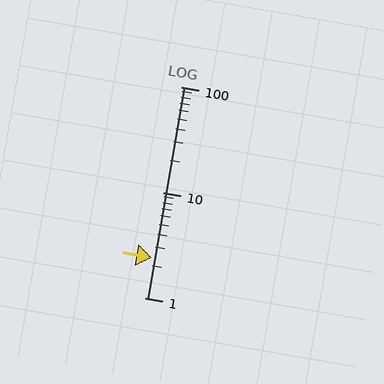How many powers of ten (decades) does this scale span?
The scale spans 2 decades, from 1 to 100.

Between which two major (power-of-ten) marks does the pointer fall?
The pointer is between 1 and 10.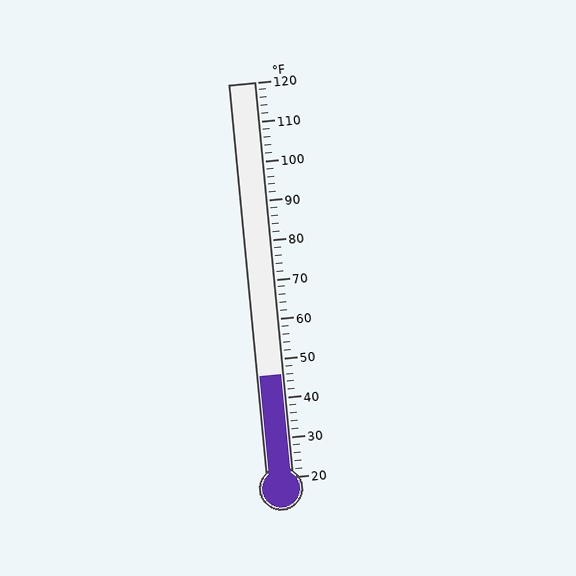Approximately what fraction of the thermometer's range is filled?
The thermometer is filled to approximately 25% of its range.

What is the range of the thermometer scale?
The thermometer scale ranges from 20°F to 120°F.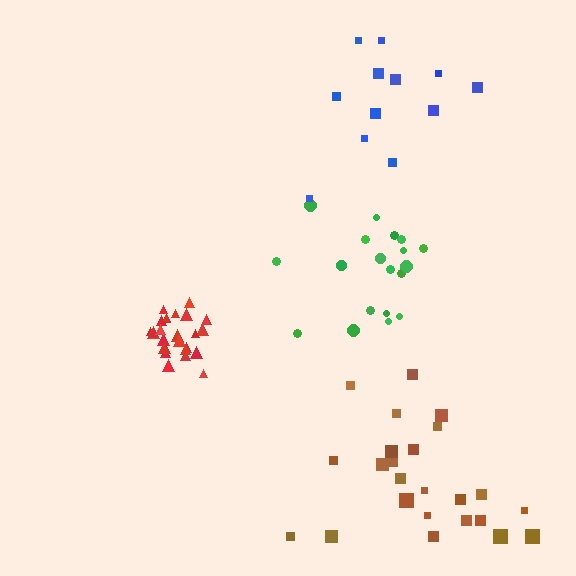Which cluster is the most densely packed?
Red.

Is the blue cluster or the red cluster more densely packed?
Red.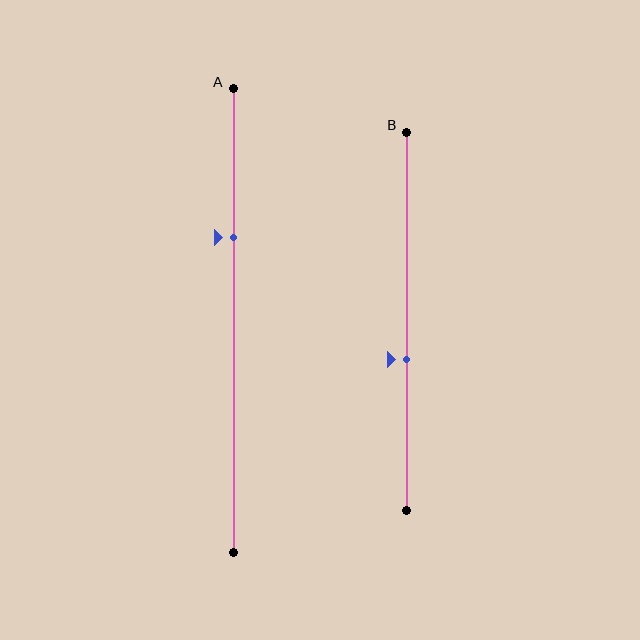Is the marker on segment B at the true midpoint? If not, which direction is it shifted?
No, the marker on segment B is shifted downward by about 10% of the segment length.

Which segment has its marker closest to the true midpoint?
Segment B has its marker closest to the true midpoint.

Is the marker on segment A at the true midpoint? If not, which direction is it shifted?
No, the marker on segment A is shifted upward by about 18% of the segment length.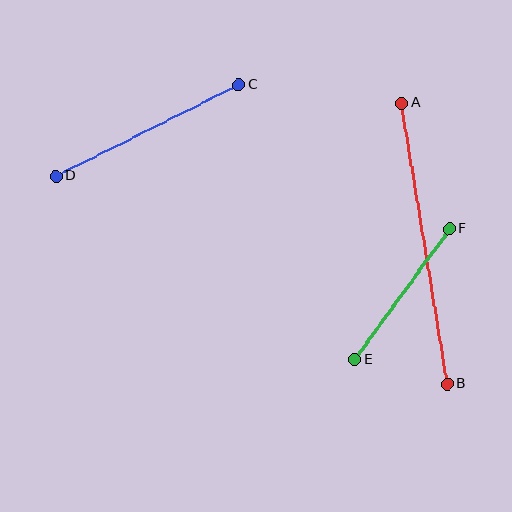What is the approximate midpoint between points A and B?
The midpoint is at approximately (424, 243) pixels.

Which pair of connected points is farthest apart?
Points A and B are farthest apart.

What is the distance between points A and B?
The distance is approximately 285 pixels.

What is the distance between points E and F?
The distance is approximately 162 pixels.